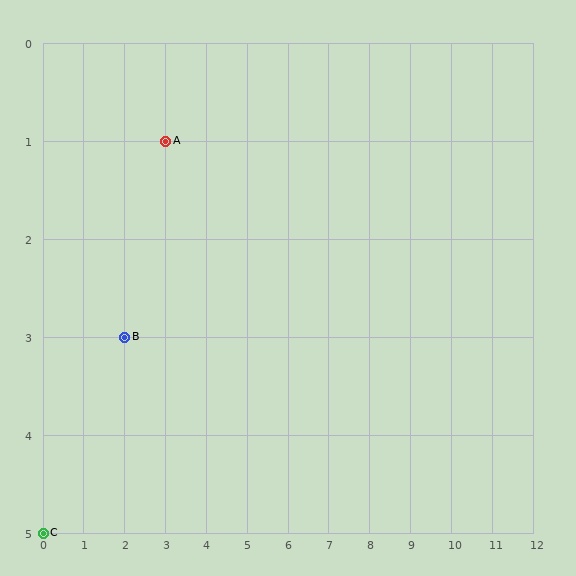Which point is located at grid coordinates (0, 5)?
Point C is at (0, 5).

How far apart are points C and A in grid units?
Points C and A are 3 columns and 4 rows apart (about 5.0 grid units diagonally).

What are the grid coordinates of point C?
Point C is at grid coordinates (0, 5).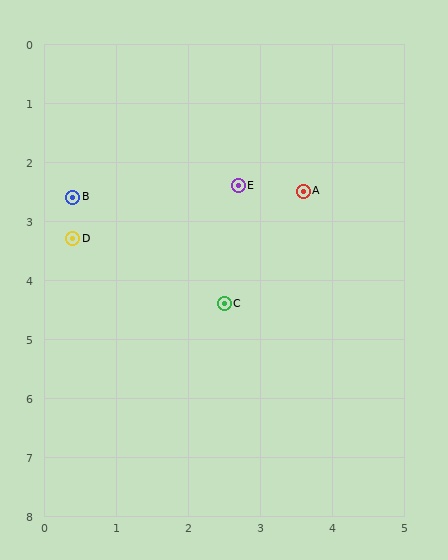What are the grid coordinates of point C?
Point C is at approximately (2.5, 4.4).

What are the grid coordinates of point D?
Point D is at approximately (0.4, 3.3).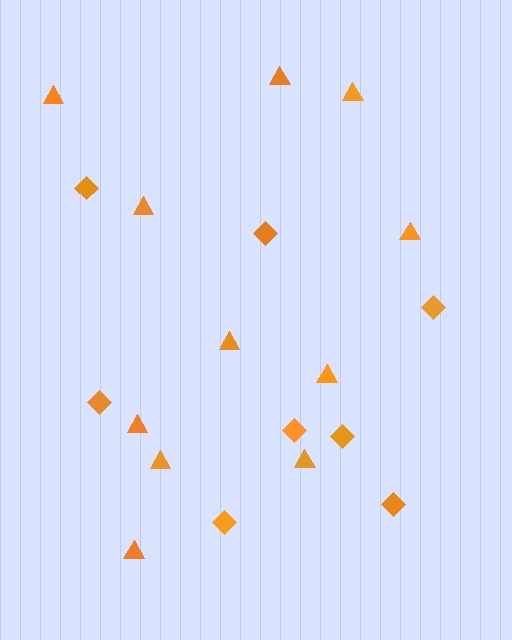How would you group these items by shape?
There are 2 groups: one group of triangles (11) and one group of diamonds (8).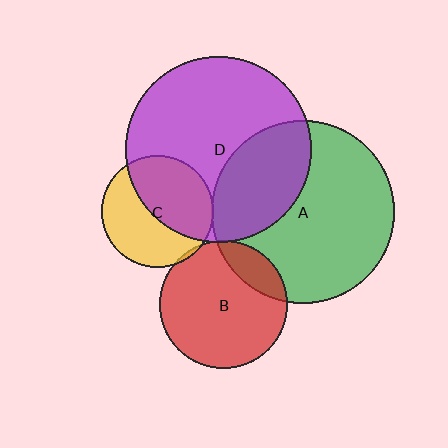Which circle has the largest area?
Circle D (purple).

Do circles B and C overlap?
Yes.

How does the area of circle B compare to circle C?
Approximately 1.3 times.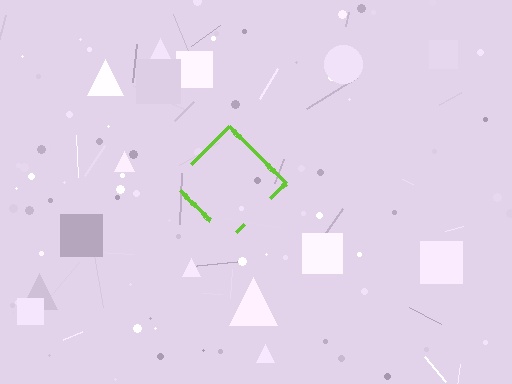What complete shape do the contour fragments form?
The contour fragments form a diamond.